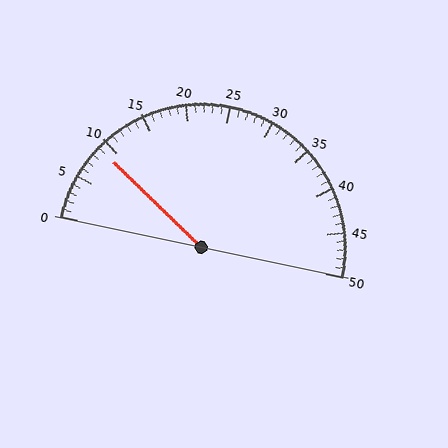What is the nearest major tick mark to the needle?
The nearest major tick mark is 10.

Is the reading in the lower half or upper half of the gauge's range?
The reading is in the lower half of the range (0 to 50).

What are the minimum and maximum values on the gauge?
The gauge ranges from 0 to 50.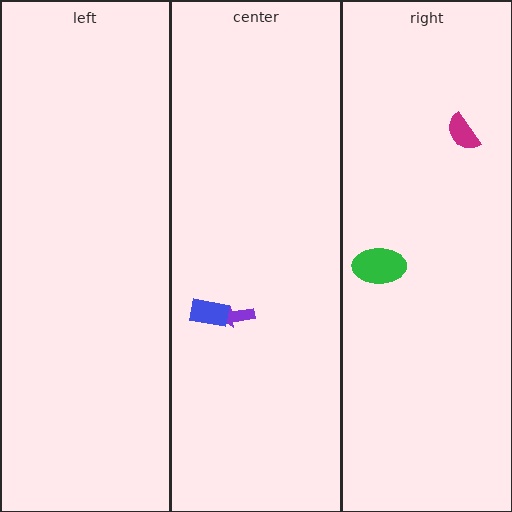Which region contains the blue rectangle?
The center region.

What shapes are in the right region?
The green ellipse, the magenta semicircle.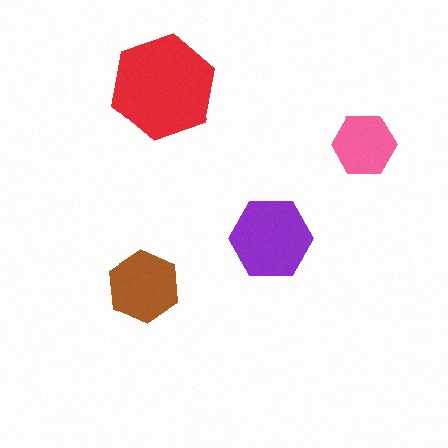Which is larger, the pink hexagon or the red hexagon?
The red one.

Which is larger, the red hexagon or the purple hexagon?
The red one.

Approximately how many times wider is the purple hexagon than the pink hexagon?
About 1.5 times wider.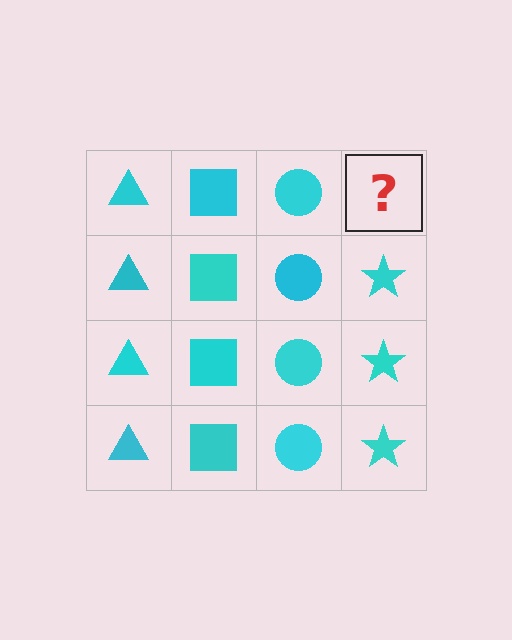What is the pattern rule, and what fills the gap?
The rule is that each column has a consistent shape. The gap should be filled with a cyan star.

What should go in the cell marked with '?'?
The missing cell should contain a cyan star.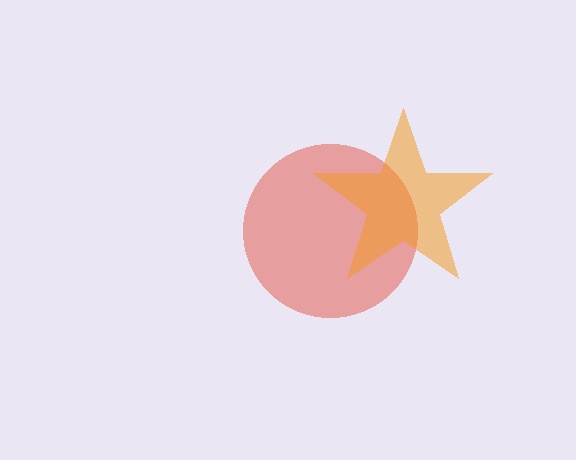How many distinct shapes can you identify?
There are 2 distinct shapes: a red circle, an orange star.